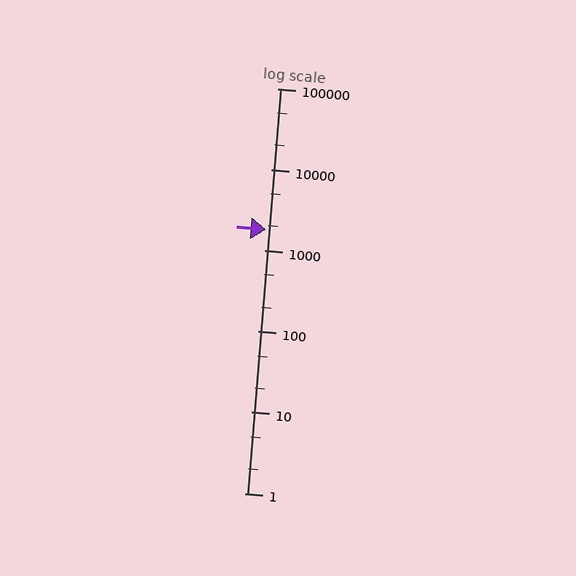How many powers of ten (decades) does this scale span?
The scale spans 5 decades, from 1 to 100000.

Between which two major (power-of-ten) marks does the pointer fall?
The pointer is between 1000 and 10000.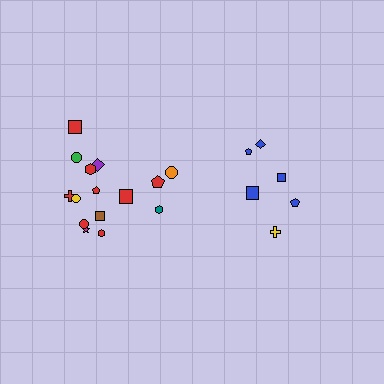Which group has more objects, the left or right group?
The left group.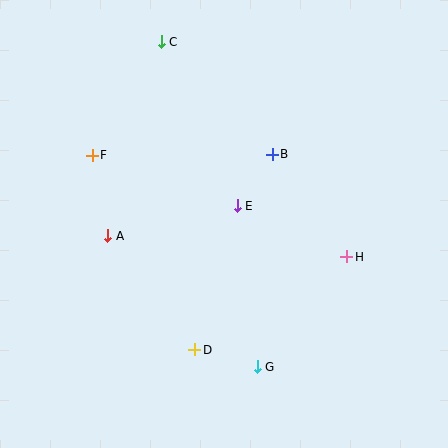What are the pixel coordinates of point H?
Point H is at (347, 257).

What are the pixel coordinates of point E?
Point E is at (237, 206).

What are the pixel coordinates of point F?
Point F is at (92, 155).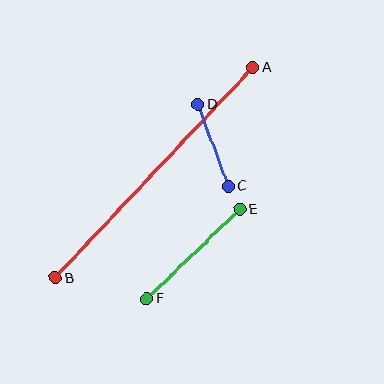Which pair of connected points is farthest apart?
Points A and B are farthest apart.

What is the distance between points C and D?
The distance is approximately 87 pixels.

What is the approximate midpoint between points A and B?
The midpoint is at approximately (154, 173) pixels.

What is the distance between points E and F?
The distance is approximately 129 pixels.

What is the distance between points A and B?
The distance is approximately 289 pixels.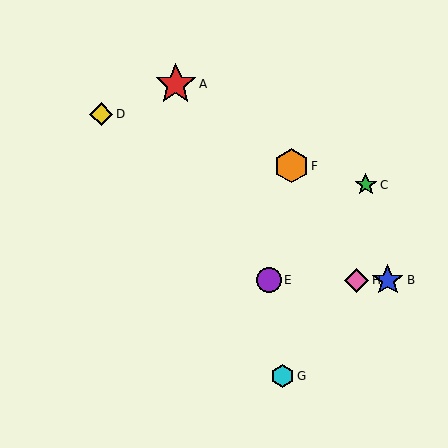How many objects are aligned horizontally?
3 objects (B, E, H) are aligned horizontally.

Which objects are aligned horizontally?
Objects B, E, H are aligned horizontally.